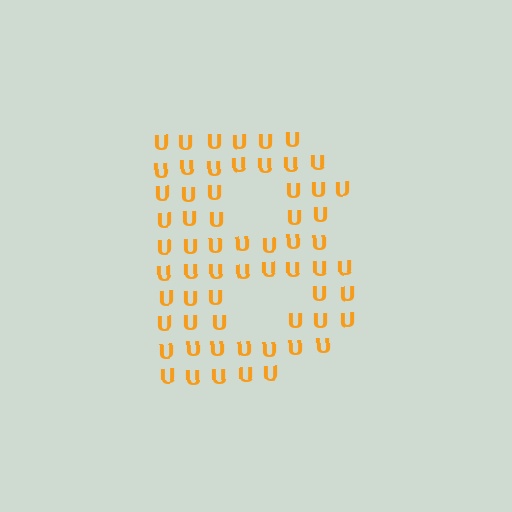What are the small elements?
The small elements are letter U's.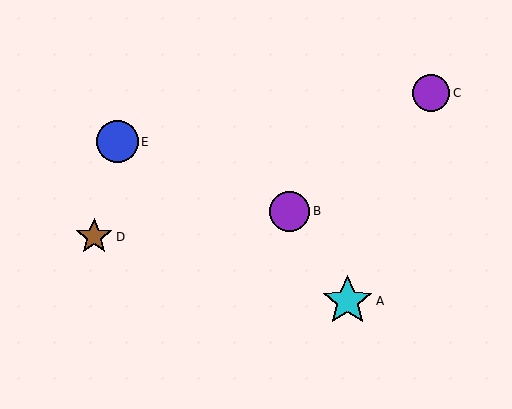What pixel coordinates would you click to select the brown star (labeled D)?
Click at (94, 237) to select the brown star D.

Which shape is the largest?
The cyan star (labeled A) is the largest.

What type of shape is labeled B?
Shape B is a purple circle.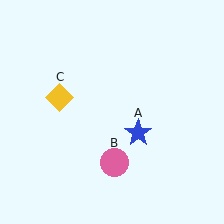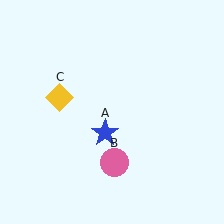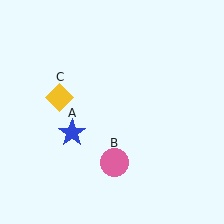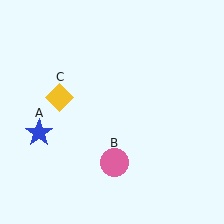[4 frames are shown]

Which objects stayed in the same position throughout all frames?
Pink circle (object B) and yellow diamond (object C) remained stationary.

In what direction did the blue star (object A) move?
The blue star (object A) moved left.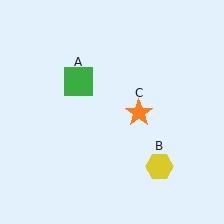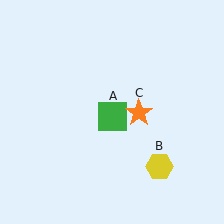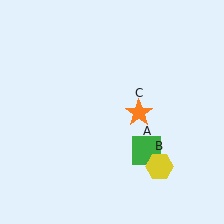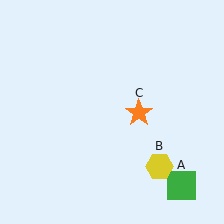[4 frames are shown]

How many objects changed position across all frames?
1 object changed position: green square (object A).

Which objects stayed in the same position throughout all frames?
Yellow hexagon (object B) and orange star (object C) remained stationary.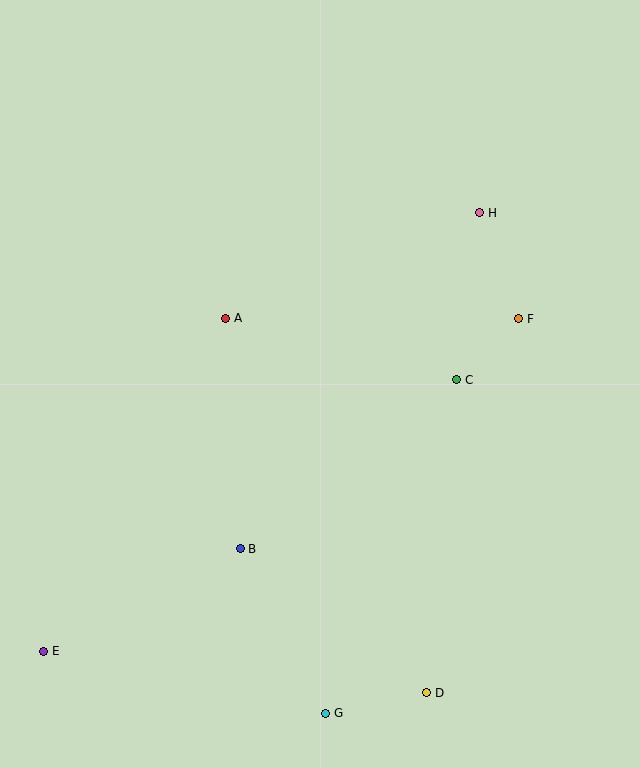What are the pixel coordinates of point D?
Point D is at (427, 693).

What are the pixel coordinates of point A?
Point A is at (226, 318).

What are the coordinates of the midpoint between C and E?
The midpoint between C and E is at (250, 515).